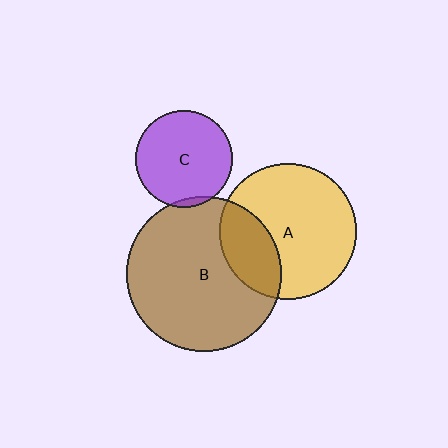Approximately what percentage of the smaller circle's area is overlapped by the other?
Approximately 5%.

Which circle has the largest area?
Circle B (brown).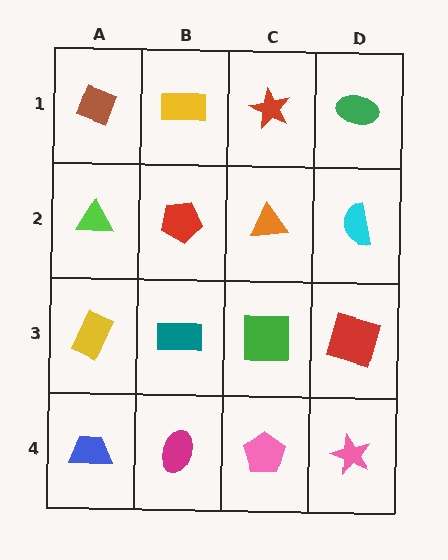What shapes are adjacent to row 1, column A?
A lime triangle (row 2, column A), a yellow rectangle (row 1, column B).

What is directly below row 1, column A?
A lime triangle.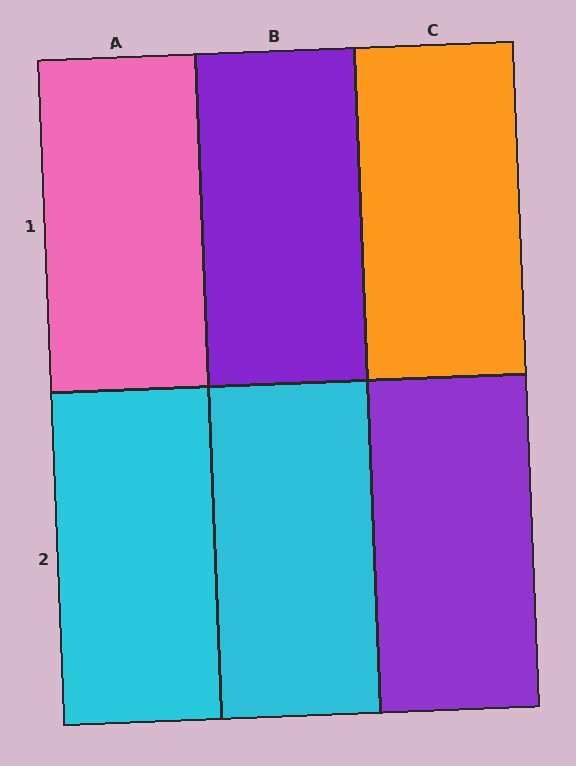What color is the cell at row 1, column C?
Orange.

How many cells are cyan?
2 cells are cyan.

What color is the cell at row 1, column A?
Pink.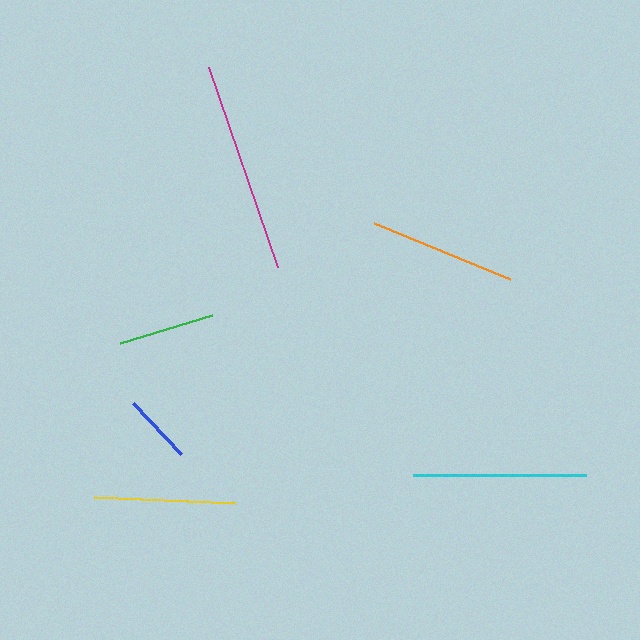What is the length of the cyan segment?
The cyan segment is approximately 172 pixels long.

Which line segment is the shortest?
The blue line is the shortest at approximately 70 pixels.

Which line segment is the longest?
The magenta line is the longest at approximately 211 pixels.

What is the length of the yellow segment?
The yellow segment is approximately 141 pixels long.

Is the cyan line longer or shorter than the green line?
The cyan line is longer than the green line.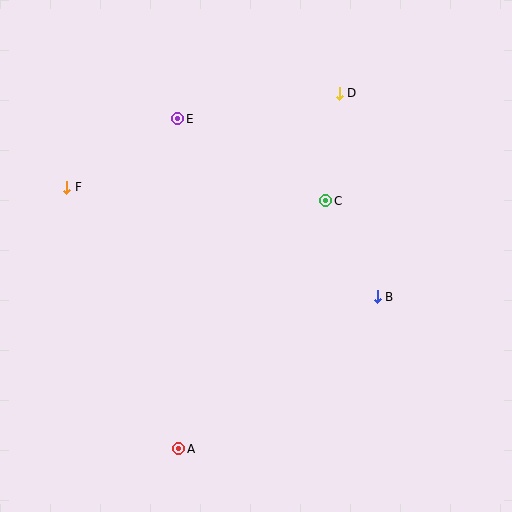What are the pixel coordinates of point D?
Point D is at (339, 93).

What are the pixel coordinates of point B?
Point B is at (377, 297).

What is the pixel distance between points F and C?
The distance between F and C is 259 pixels.